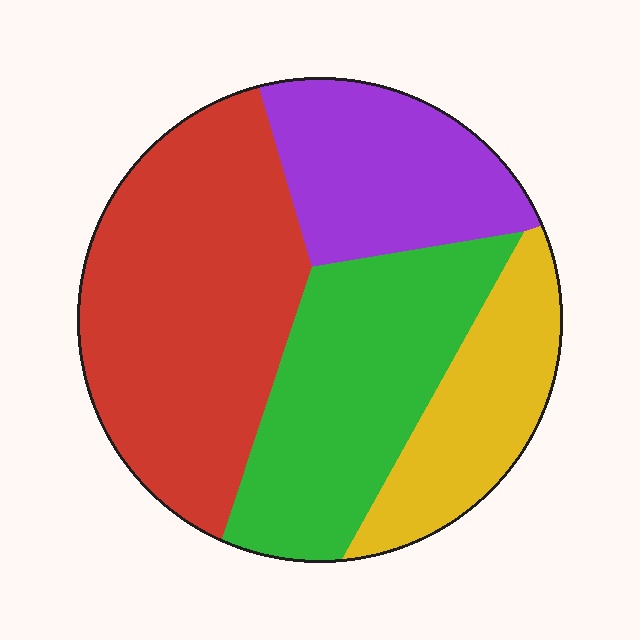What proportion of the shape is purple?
Purple takes up about one fifth (1/5) of the shape.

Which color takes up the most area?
Red, at roughly 40%.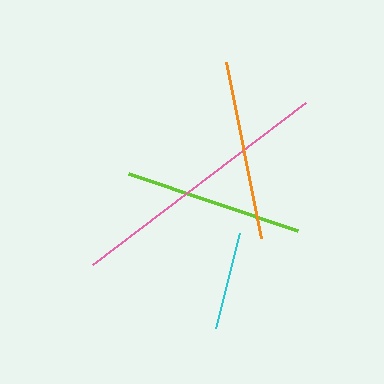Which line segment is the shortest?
The cyan line is the shortest at approximately 98 pixels.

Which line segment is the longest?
The pink line is the longest at approximately 267 pixels.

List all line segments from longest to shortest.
From longest to shortest: pink, orange, lime, cyan.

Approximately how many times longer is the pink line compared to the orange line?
The pink line is approximately 1.5 times the length of the orange line.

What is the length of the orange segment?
The orange segment is approximately 179 pixels long.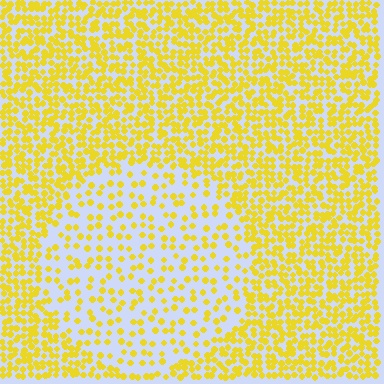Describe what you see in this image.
The image contains small yellow elements arranged at two different densities. A circle-shaped region is visible where the elements are less densely packed than the surrounding area.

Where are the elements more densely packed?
The elements are more densely packed outside the circle boundary.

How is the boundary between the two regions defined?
The boundary is defined by a change in element density (approximately 2.4x ratio). All elements are the same color, size, and shape.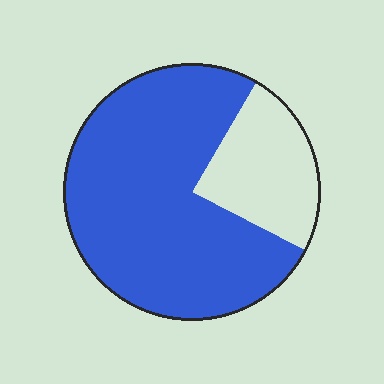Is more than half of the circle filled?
Yes.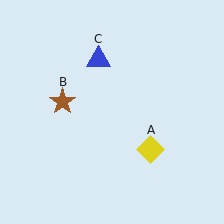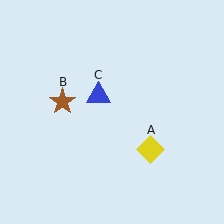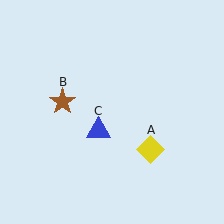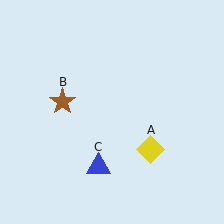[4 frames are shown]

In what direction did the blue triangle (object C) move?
The blue triangle (object C) moved down.